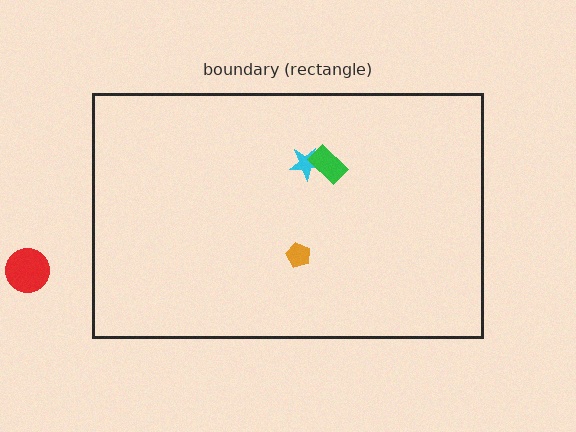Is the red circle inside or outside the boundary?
Outside.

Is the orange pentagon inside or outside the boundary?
Inside.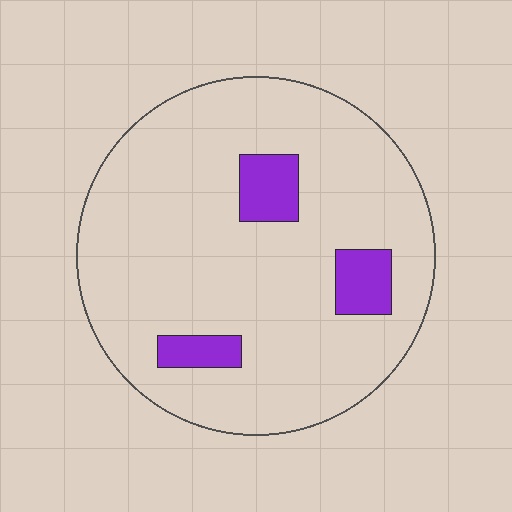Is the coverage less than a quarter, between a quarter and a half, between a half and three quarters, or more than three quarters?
Less than a quarter.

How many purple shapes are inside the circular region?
3.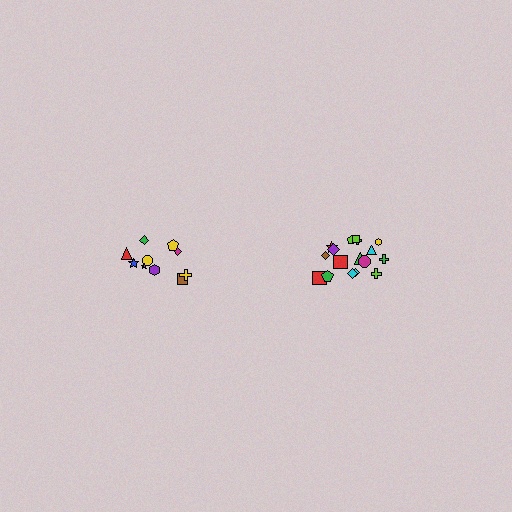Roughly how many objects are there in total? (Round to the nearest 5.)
Roughly 30 objects in total.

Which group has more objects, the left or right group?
The right group.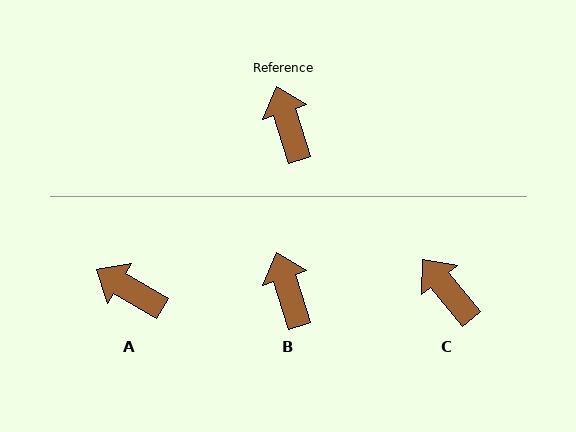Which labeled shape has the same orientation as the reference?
B.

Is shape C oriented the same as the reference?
No, it is off by about 21 degrees.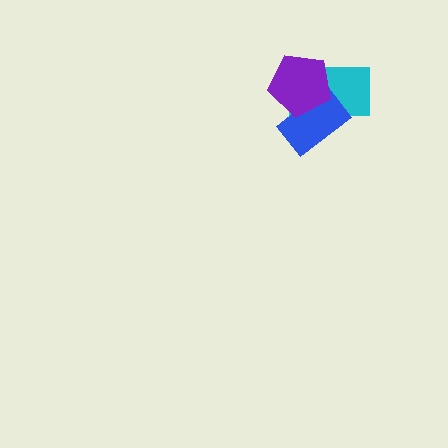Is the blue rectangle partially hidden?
Yes, it is partially covered by another shape.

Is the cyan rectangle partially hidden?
Yes, it is partially covered by another shape.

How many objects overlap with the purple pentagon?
2 objects overlap with the purple pentagon.